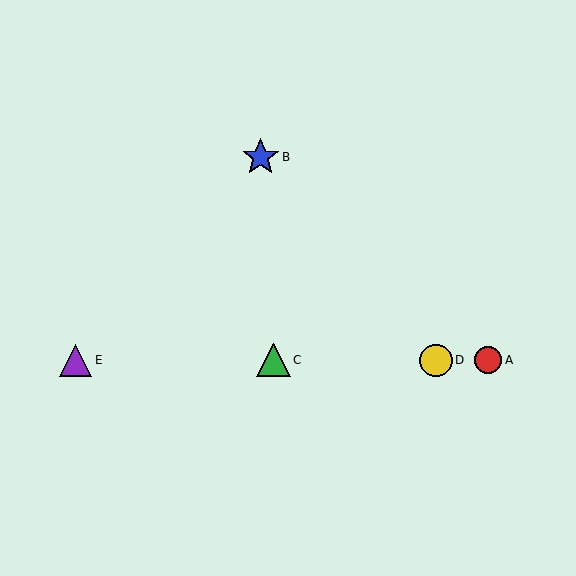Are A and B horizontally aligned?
No, A is at y≈360 and B is at y≈157.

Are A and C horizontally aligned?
Yes, both are at y≈360.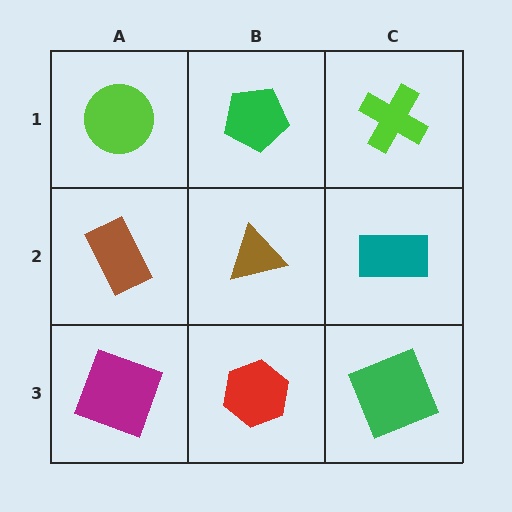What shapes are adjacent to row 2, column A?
A lime circle (row 1, column A), a magenta square (row 3, column A), a brown triangle (row 2, column B).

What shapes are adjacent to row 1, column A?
A brown rectangle (row 2, column A), a green pentagon (row 1, column B).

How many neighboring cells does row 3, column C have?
2.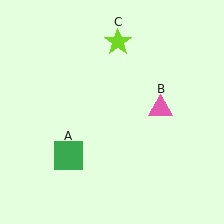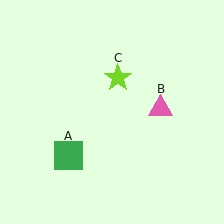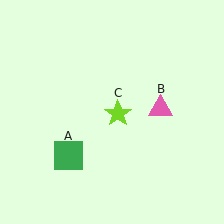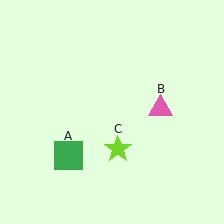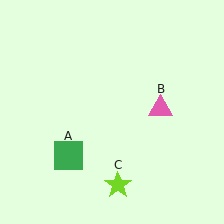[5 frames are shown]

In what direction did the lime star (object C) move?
The lime star (object C) moved down.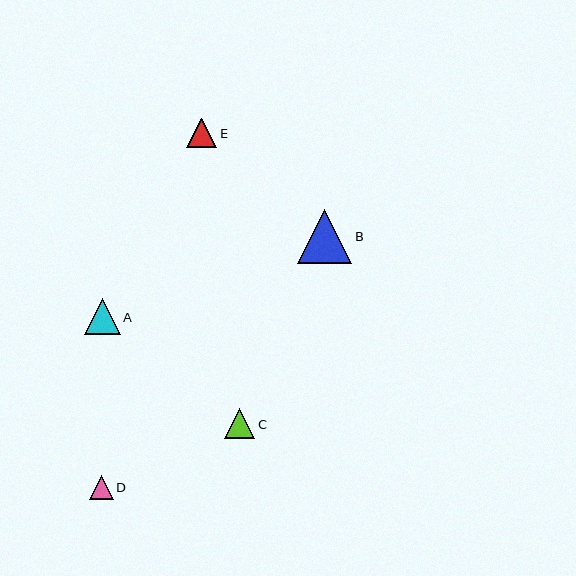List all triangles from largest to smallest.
From largest to smallest: B, A, C, E, D.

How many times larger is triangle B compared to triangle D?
Triangle B is approximately 2.3 times the size of triangle D.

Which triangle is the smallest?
Triangle D is the smallest with a size of approximately 24 pixels.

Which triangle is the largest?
Triangle B is the largest with a size of approximately 54 pixels.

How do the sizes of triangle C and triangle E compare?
Triangle C and triangle E are approximately the same size.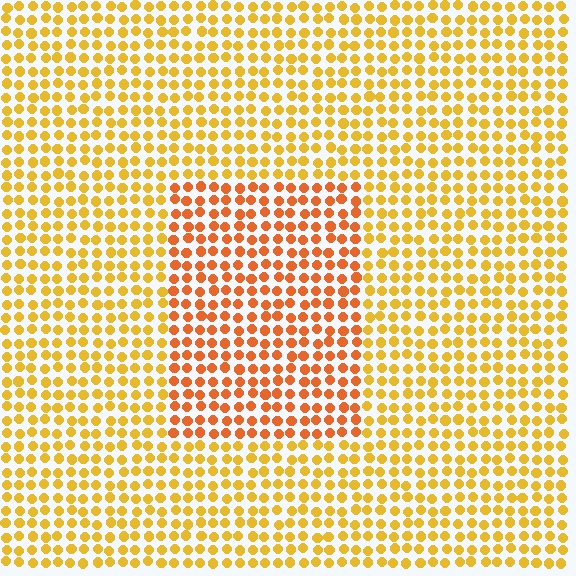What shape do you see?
I see a rectangle.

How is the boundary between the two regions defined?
The boundary is defined purely by a slight shift in hue (about 27 degrees). Spacing, size, and orientation are identical on both sides.